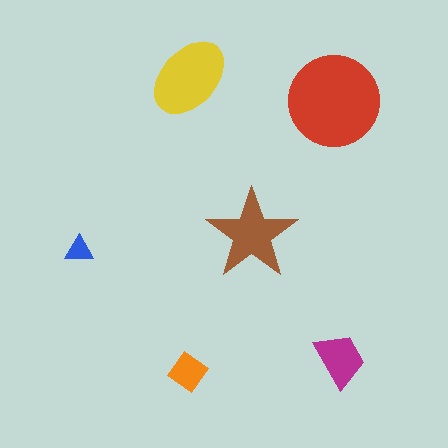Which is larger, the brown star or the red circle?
The red circle.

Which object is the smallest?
The blue triangle.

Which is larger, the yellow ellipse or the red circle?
The red circle.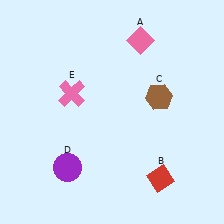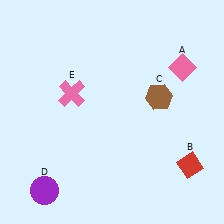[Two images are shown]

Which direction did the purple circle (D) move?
The purple circle (D) moved left.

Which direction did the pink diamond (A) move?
The pink diamond (A) moved right.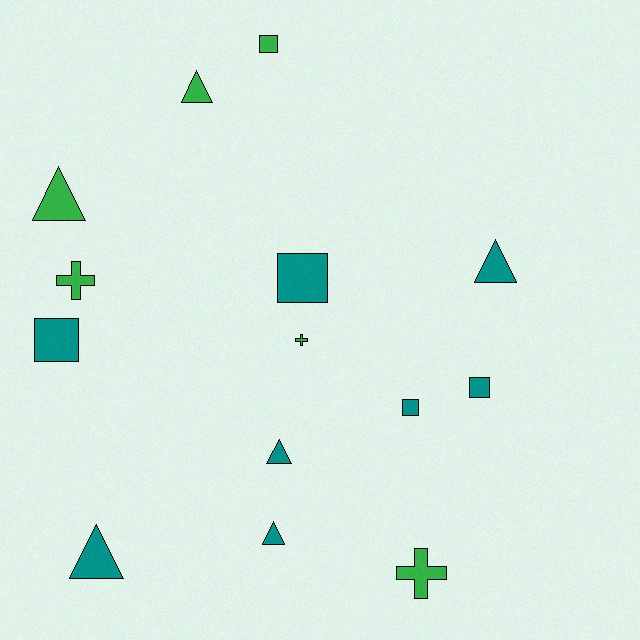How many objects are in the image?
There are 14 objects.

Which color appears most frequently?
Teal, with 8 objects.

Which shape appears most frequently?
Triangle, with 6 objects.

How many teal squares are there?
There are 4 teal squares.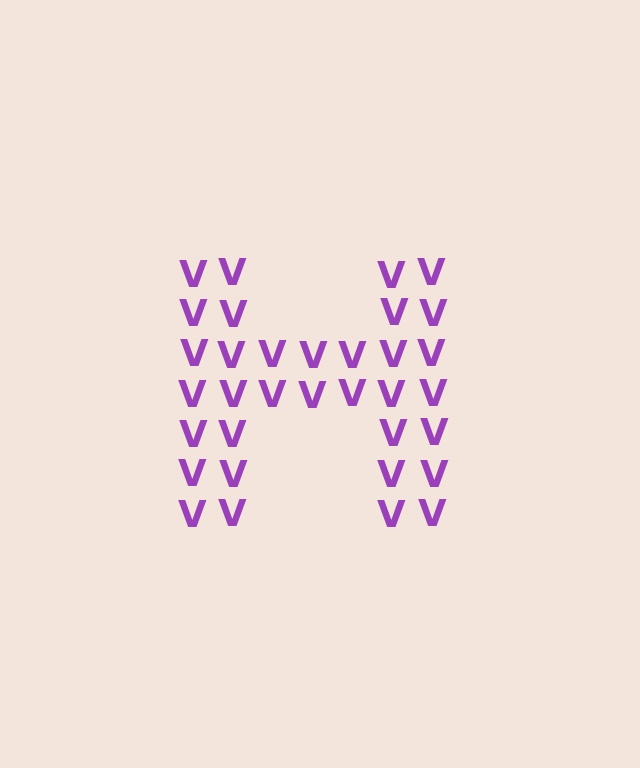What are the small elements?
The small elements are letter V's.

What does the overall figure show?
The overall figure shows the letter H.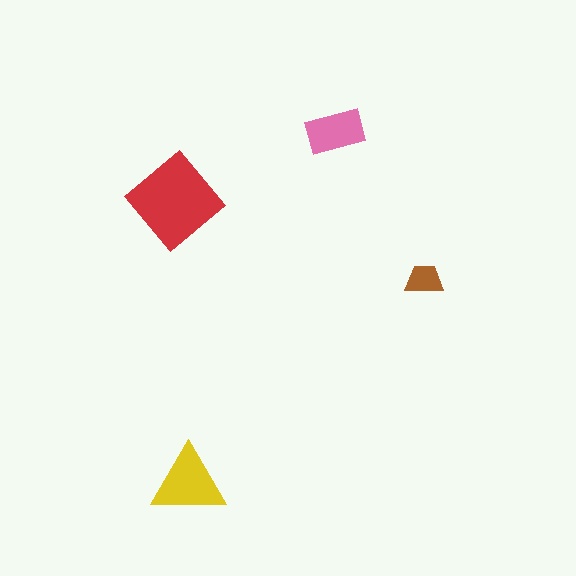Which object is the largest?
The red diamond.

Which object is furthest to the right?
The brown trapezoid is rightmost.